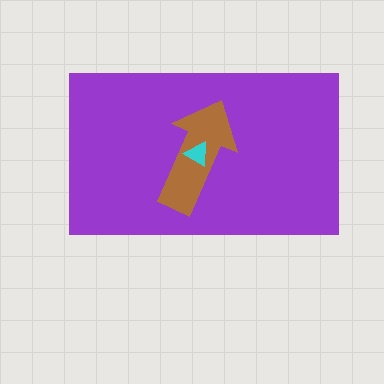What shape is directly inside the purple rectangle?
The brown arrow.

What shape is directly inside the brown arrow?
The cyan triangle.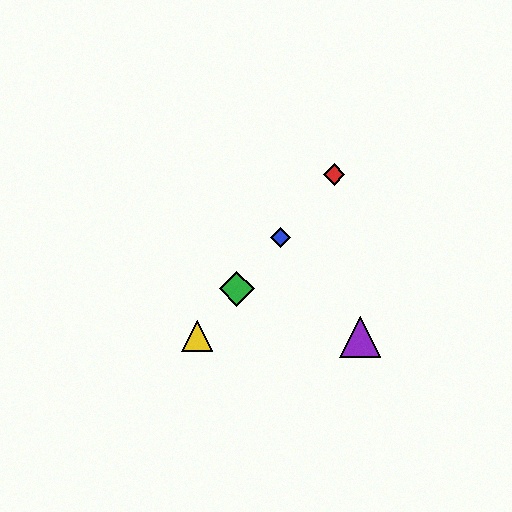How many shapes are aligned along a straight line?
4 shapes (the red diamond, the blue diamond, the green diamond, the yellow triangle) are aligned along a straight line.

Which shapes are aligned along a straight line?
The red diamond, the blue diamond, the green diamond, the yellow triangle are aligned along a straight line.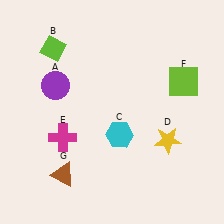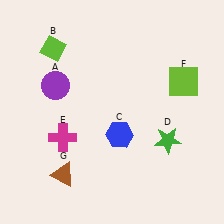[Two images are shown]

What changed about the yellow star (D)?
In Image 1, D is yellow. In Image 2, it changed to green.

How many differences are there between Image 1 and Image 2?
There are 2 differences between the two images.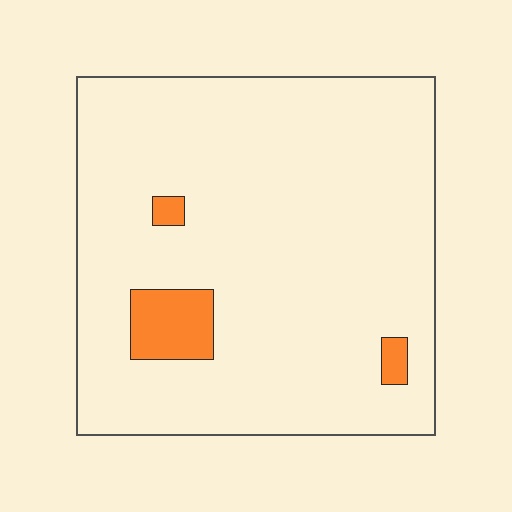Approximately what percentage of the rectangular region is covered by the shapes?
Approximately 5%.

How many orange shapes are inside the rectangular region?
3.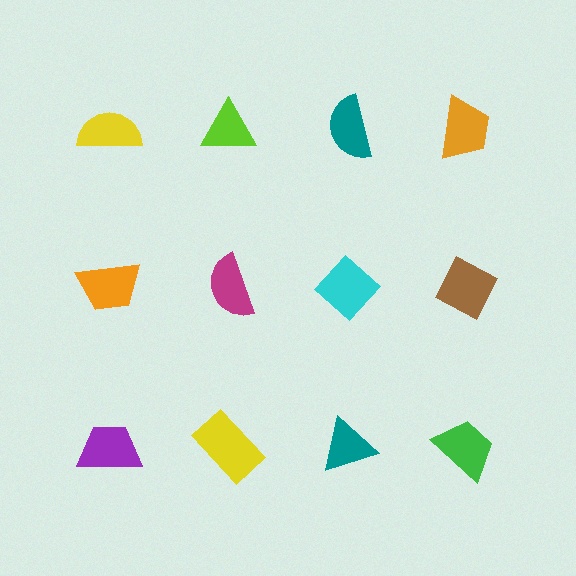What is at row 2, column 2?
A magenta semicircle.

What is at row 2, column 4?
A brown diamond.